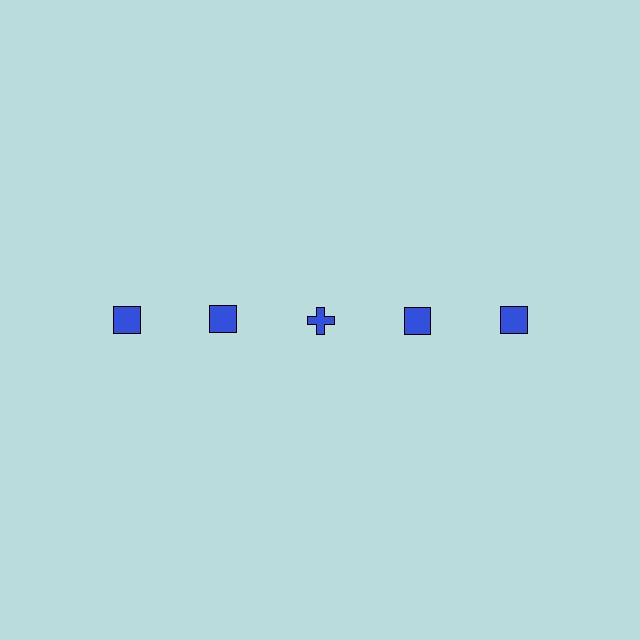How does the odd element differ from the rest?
It has a different shape: cross instead of square.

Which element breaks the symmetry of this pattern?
The blue cross in the top row, center column breaks the symmetry. All other shapes are blue squares.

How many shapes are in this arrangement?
There are 5 shapes arranged in a grid pattern.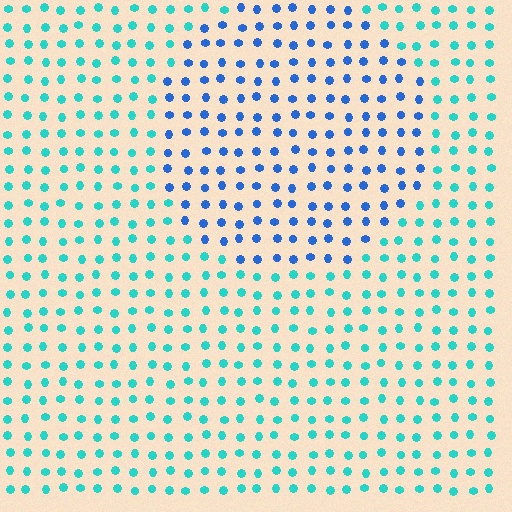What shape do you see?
I see a circle.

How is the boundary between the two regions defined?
The boundary is defined purely by a slight shift in hue (about 42 degrees). Spacing, size, and orientation are identical on both sides.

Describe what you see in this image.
The image is filled with small cyan elements in a uniform arrangement. A circle-shaped region is visible where the elements are tinted to a slightly different hue, forming a subtle color boundary.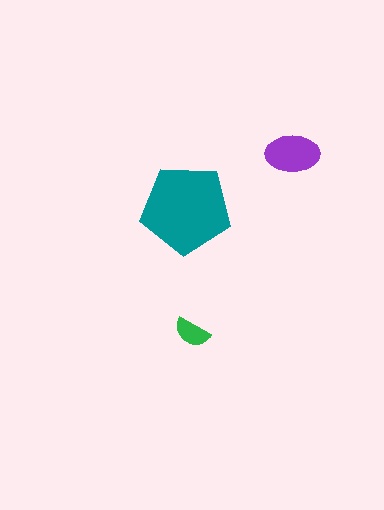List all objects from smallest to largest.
The green semicircle, the purple ellipse, the teal pentagon.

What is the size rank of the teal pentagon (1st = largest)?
1st.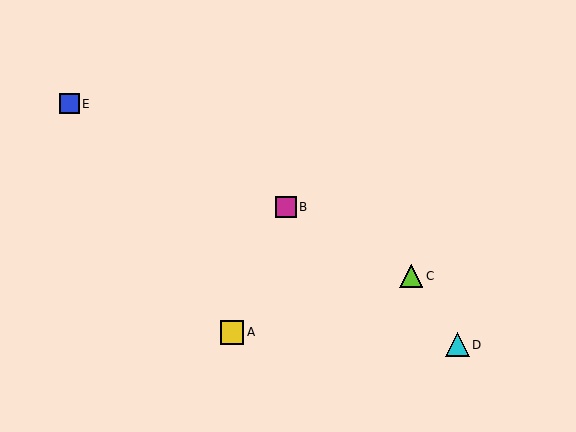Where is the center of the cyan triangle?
The center of the cyan triangle is at (458, 345).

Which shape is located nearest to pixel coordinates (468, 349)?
The cyan triangle (labeled D) at (458, 345) is nearest to that location.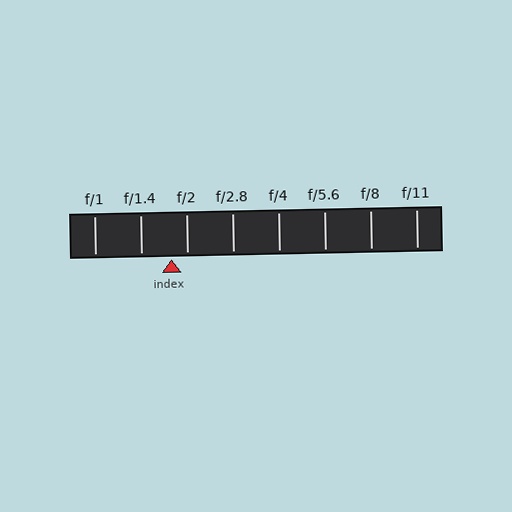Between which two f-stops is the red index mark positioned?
The index mark is between f/1.4 and f/2.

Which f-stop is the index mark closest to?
The index mark is closest to f/2.